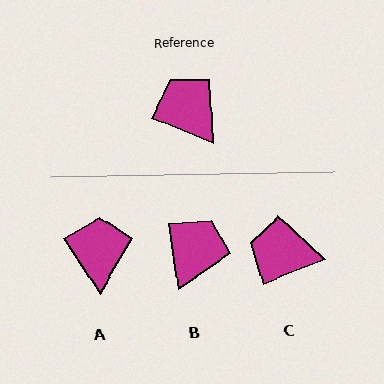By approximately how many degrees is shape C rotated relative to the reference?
Approximately 44 degrees counter-clockwise.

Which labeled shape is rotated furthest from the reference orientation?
B, about 59 degrees away.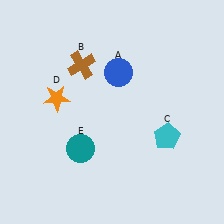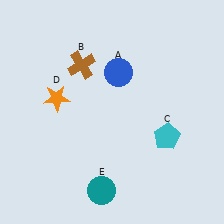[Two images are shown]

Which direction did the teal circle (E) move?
The teal circle (E) moved down.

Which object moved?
The teal circle (E) moved down.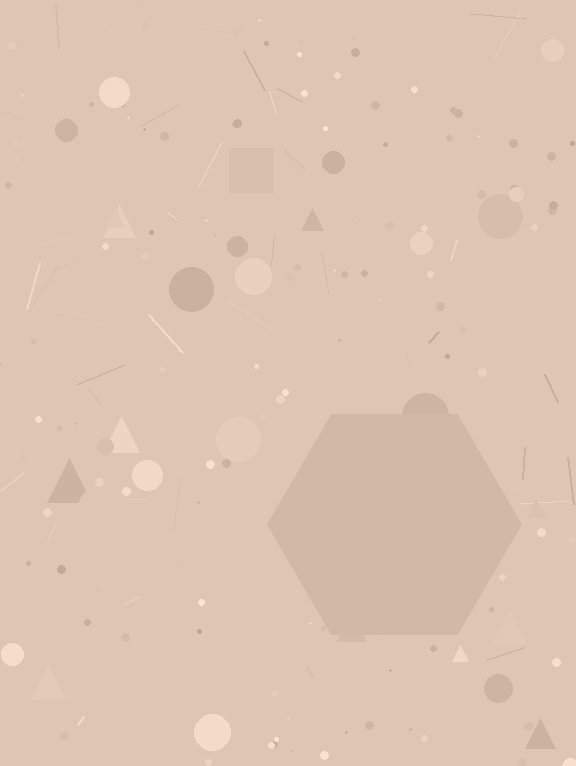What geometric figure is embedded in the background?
A hexagon is embedded in the background.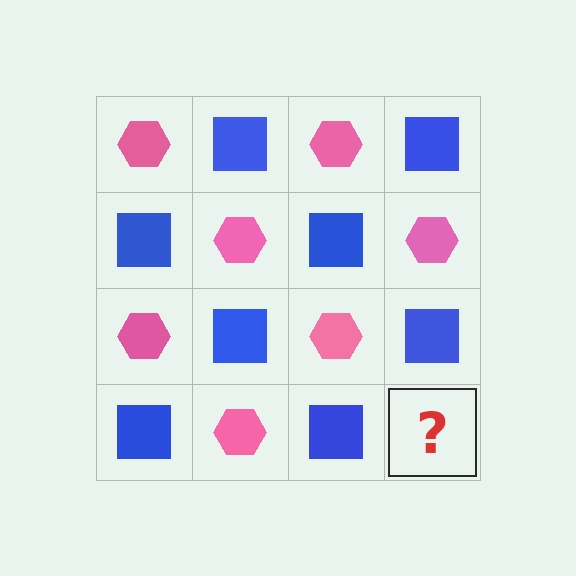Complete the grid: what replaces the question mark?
The question mark should be replaced with a pink hexagon.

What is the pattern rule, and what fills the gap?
The rule is that it alternates pink hexagon and blue square in a checkerboard pattern. The gap should be filled with a pink hexagon.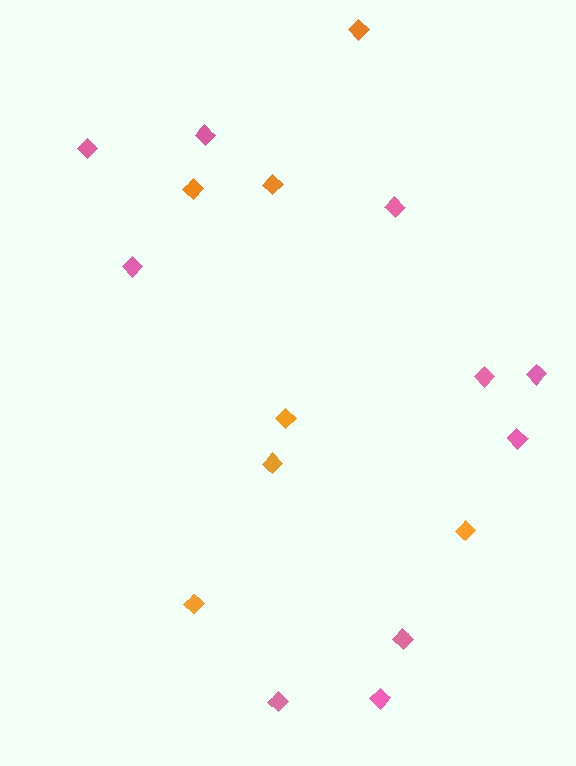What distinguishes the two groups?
There are 2 groups: one group of orange diamonds (7) and one group of pink diamonds (10).